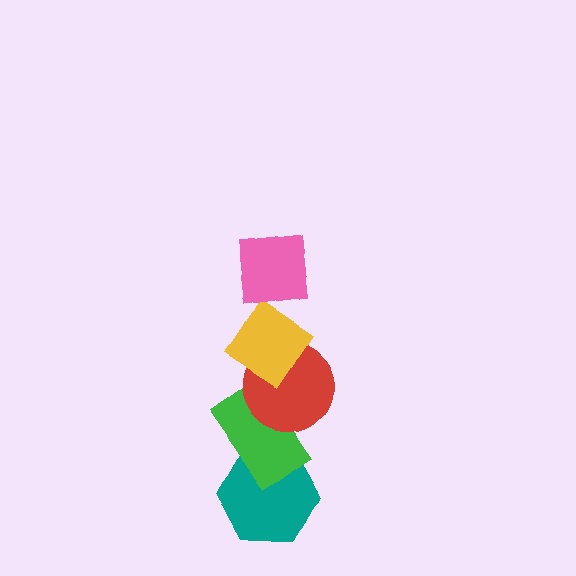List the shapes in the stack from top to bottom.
From top to bottom: the pink square, the yellow diamond, the red circle, the green rectangle, the teal hexagon.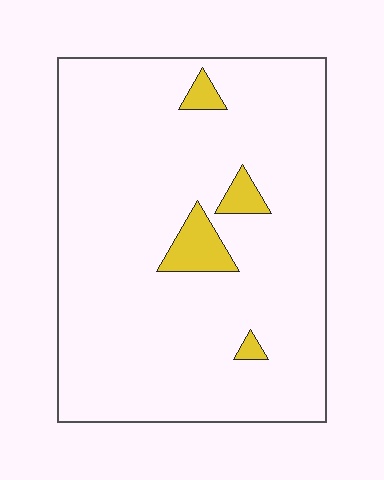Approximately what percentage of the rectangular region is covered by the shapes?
Approximately 5%.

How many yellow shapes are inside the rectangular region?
4.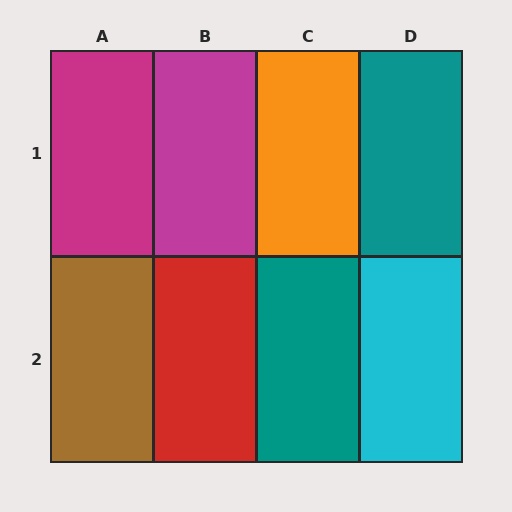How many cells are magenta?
2 cells are magenta.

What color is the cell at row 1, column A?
Magenta.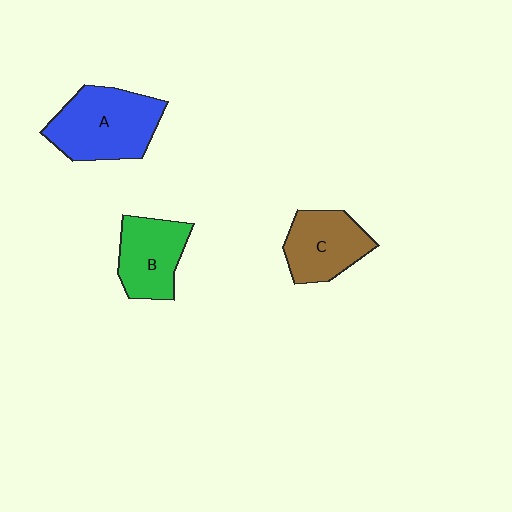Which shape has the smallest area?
Shape B (green).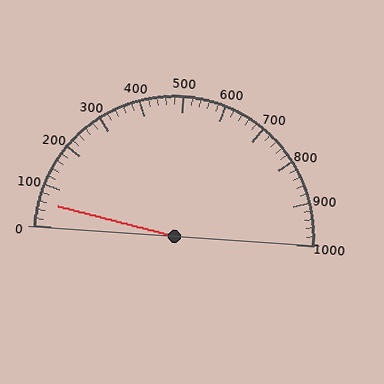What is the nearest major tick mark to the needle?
The nearest major tick mark is 100.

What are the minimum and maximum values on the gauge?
The gauge ranges from 0 to 1000.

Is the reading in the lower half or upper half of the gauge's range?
The reading is in the lower half of the range (0 to 1000).